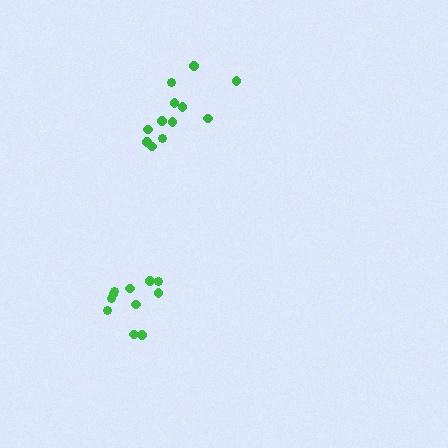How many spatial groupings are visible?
There are 2 spatial groupings.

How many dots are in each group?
Group 1: 12 dots, Group 2: 11 dots (23 total).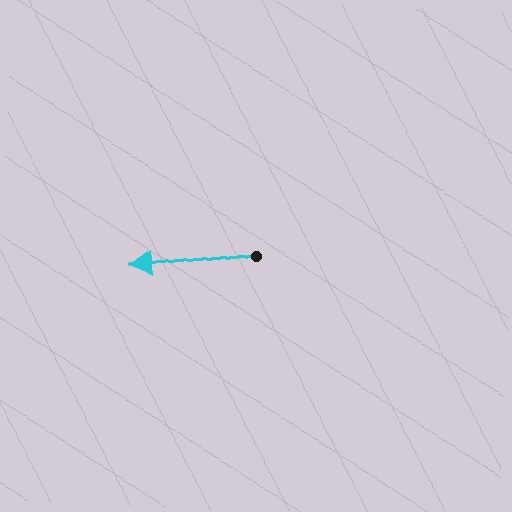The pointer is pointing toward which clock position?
Roughly 9 o'clock.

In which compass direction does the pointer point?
West.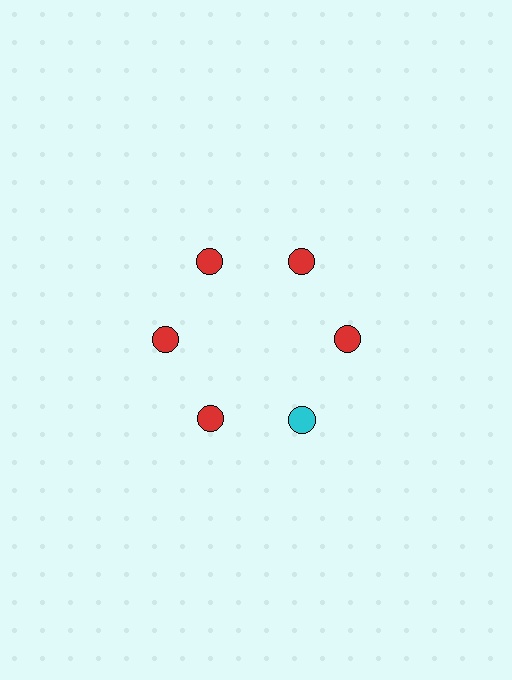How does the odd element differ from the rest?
It has a different color: cyan instead of red.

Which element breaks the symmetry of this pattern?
The cyan circle at roughly the 5 o'clock position breaks the symmetry. All other shapes are red circles.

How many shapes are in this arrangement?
There are 6 shapes arranged in a ring pattern.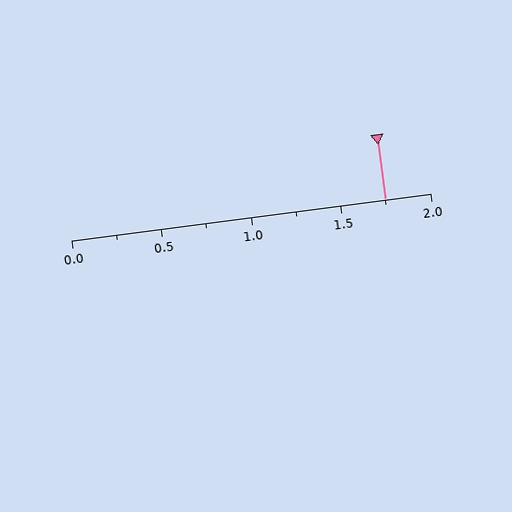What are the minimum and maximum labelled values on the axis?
The axis runs from 0.0 to 2.0.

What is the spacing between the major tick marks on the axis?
The major ticks are spaced 0.5 apart.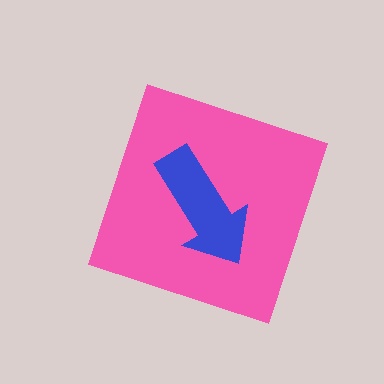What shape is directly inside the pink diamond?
The blue arrow.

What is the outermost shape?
The pink diamond.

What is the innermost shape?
The blue arrow.